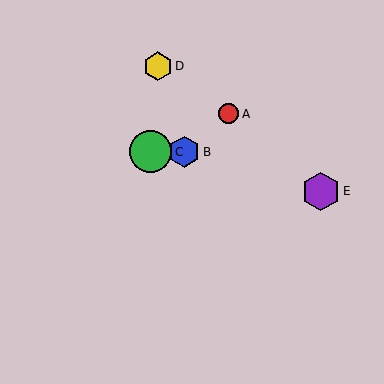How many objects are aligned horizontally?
2 objects (B, C) are aligned horizontally.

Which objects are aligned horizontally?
Objects B, C are aligned horizontally.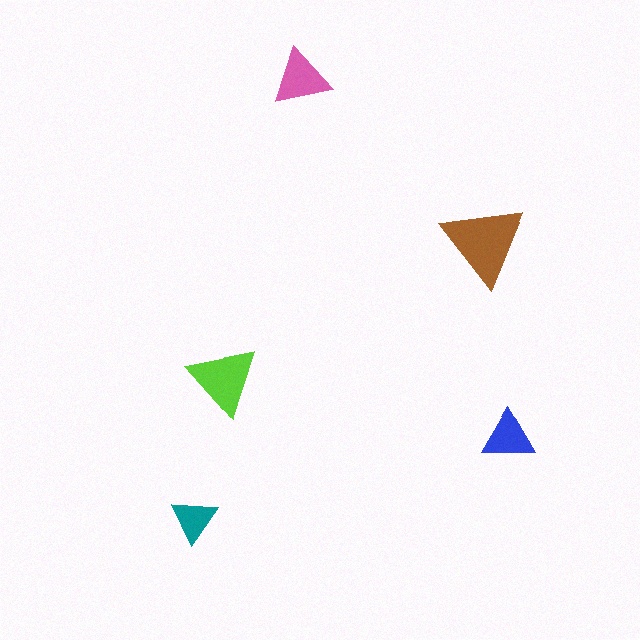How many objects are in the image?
There are 5 objects in the image.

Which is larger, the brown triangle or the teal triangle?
The brown one.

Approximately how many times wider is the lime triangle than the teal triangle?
About 1.5 times wider.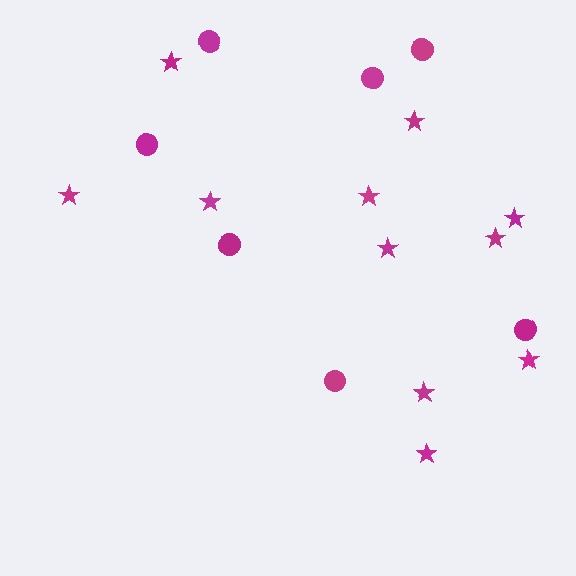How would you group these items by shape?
There are 2 groups: one group of stars (11) and one group of circles (7).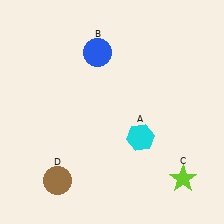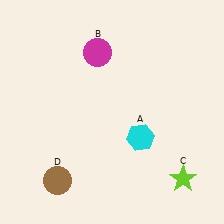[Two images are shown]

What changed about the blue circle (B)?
In Image 1, B is blue. In Image 2, it changed to magenta.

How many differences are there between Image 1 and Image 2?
There is 1 difference between the two images.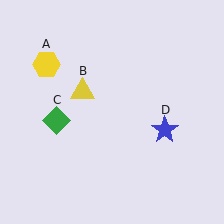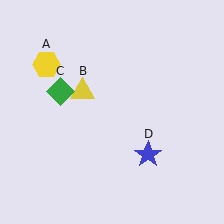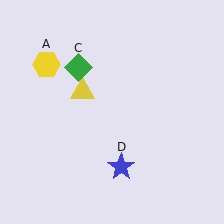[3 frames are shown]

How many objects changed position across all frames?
2 objects changed position: green diamond (object C), blue star (object D).